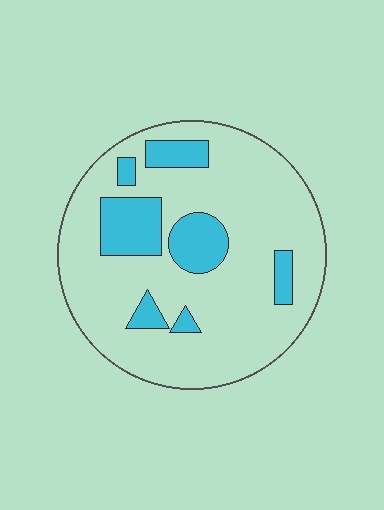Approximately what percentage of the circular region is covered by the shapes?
Approximately 20%.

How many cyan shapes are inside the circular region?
7.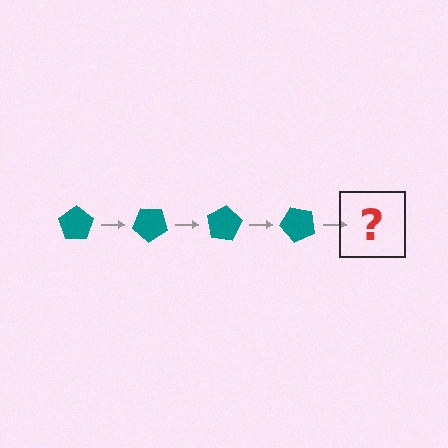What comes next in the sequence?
The next element should be a teal pentagon rotated 160 degrees.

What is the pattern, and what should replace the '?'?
The pattern is that the pentagon rotates 40 degrees each step. The '?' should be a teal pentagon rotated 160 degrees.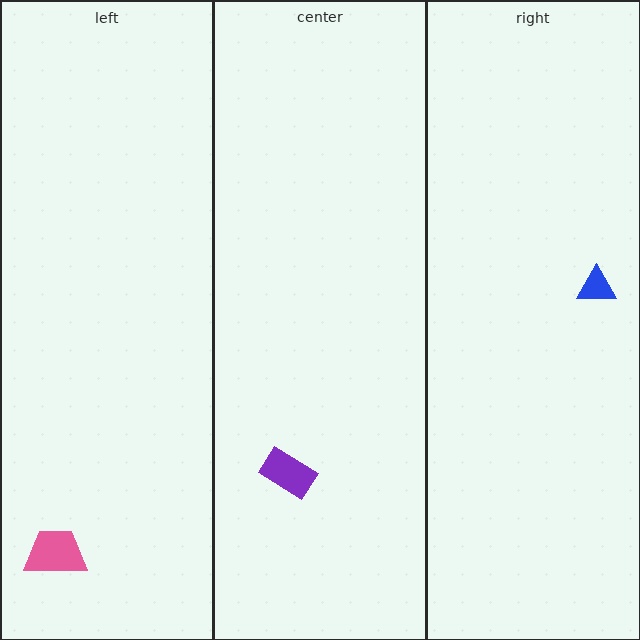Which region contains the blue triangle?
The right region.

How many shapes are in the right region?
1.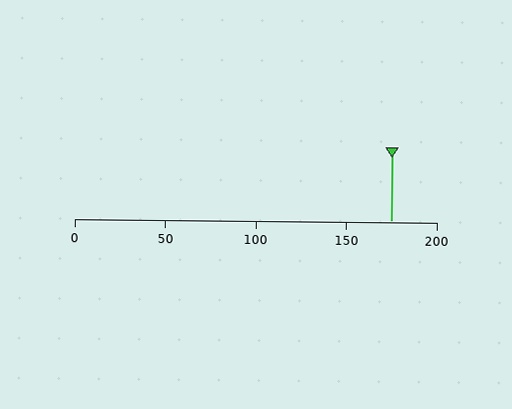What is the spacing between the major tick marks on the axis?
The major ticks are spaced 50 apart.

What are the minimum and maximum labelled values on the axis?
The axis runs from 0 to 200.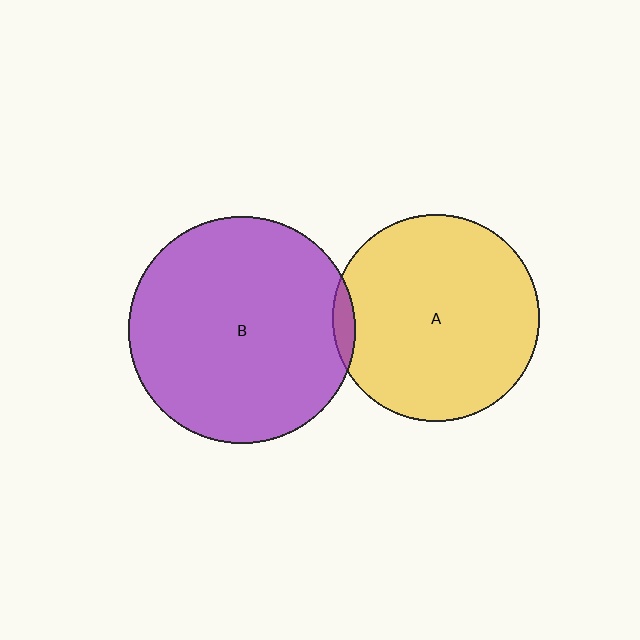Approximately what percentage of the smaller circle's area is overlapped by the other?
Approximately 5%.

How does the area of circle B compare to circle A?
Approximately 1.2 times.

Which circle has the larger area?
Circle B (purple).